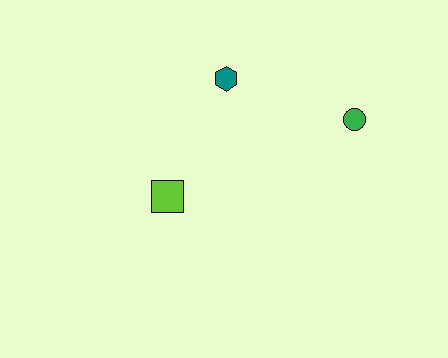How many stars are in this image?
There are no stars.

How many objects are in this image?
There are 3 objects.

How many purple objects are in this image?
There are no purple objects.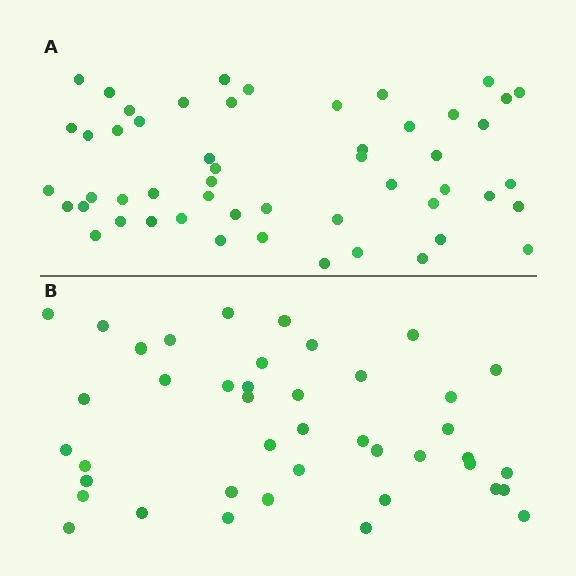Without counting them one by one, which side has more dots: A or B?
Region A (the top region) has more dots.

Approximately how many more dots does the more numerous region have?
Region A has roughly 10 or so more dots than region B.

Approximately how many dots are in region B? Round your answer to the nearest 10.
About 40 dots. (The exact count is 42, which rounds to 40.)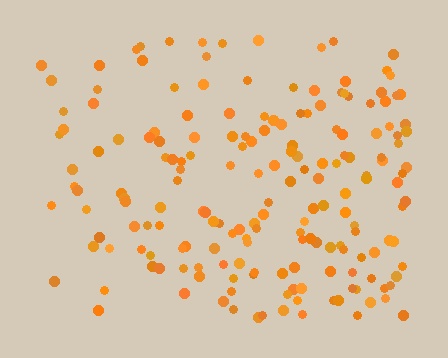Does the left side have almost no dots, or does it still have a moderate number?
Still a moderate number, just noticeably fewer than the right.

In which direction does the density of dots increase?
From left to right, with the right side densest.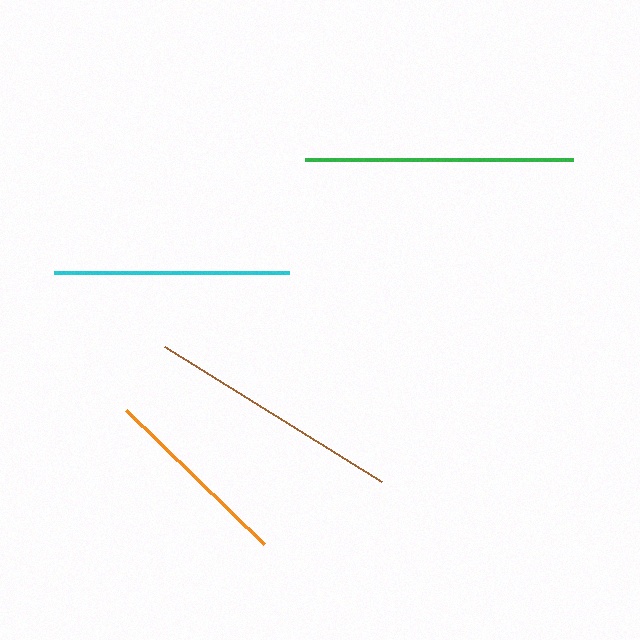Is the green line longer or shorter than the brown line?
The green line is longer than the brown line.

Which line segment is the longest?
The green line is the longest at approximately 268 pixels.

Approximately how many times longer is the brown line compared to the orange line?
The brown line is approximately 1.3 times the length of the orange line.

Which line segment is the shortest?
The orange line is the shortest at approximately 191 pixels.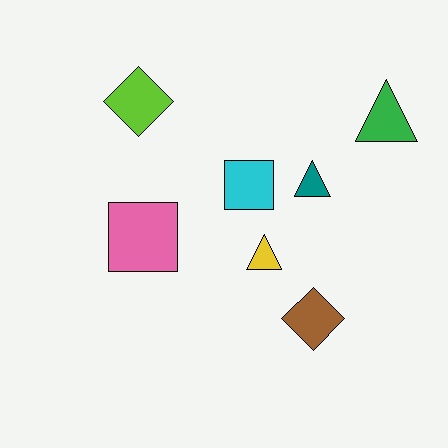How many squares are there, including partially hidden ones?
There are 2 squares.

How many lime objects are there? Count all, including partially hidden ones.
There is 1 lime object.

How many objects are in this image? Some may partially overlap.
There are 7 objects.